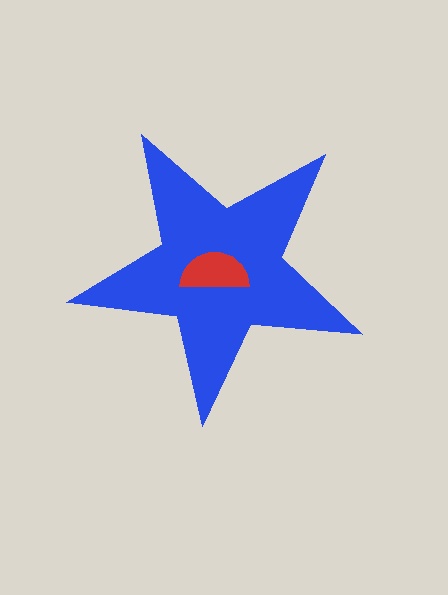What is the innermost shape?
The red semicircle.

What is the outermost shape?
The blue star.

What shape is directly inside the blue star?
The red semicircle.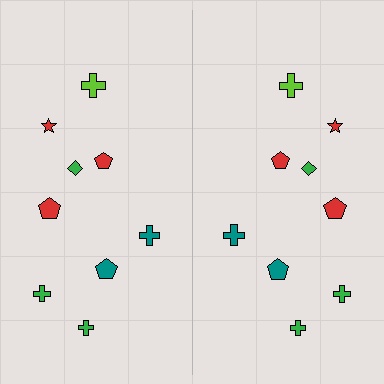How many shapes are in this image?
There are 18 shapes in this image.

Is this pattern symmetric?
Yes, this pattern has bilateral (reflection) symmetry.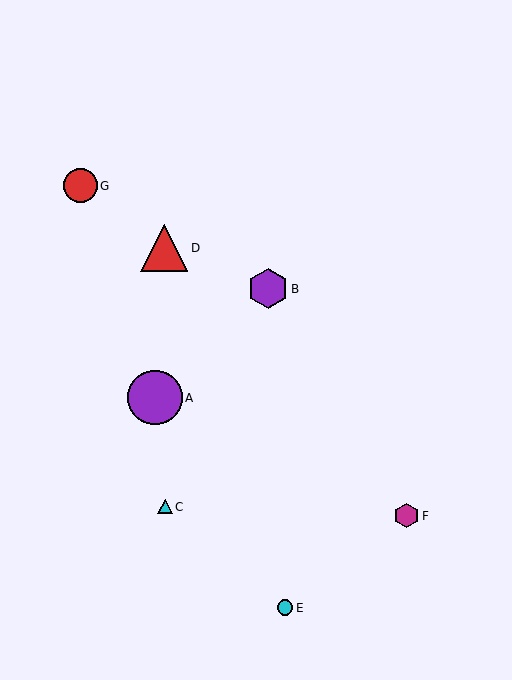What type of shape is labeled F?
Shape F is a magenta hexagon.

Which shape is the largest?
The purple circle (labeled A) is the largest.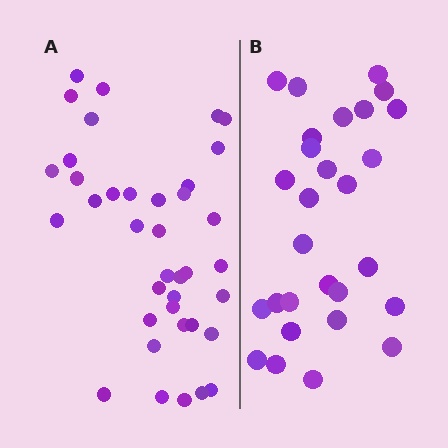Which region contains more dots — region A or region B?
Region A (the left region) has more dots.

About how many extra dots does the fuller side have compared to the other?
Region A has roughly 10 or so more dots than region B.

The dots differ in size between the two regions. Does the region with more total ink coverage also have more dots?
No. Region B has more total ink coverage because its dots are larger, but region A actually contains more individual dots. Total area can be misleading — the number of items is what matters here.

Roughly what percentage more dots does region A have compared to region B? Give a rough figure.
About 35% more.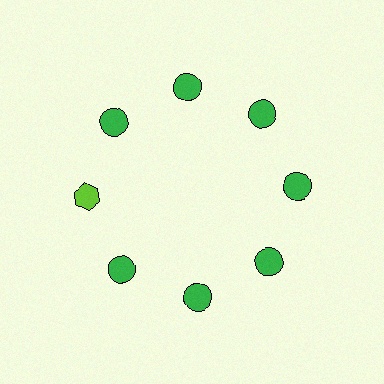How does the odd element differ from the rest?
It differs in both color (lime instead of green) and shape (hexagon instead of circle).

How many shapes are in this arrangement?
There are 8 shapes arranged in a ring pattern.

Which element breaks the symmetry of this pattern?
The lime hexagon at roughly the 9 o'clock position breaks the symmetry. All other shapes are green circles.